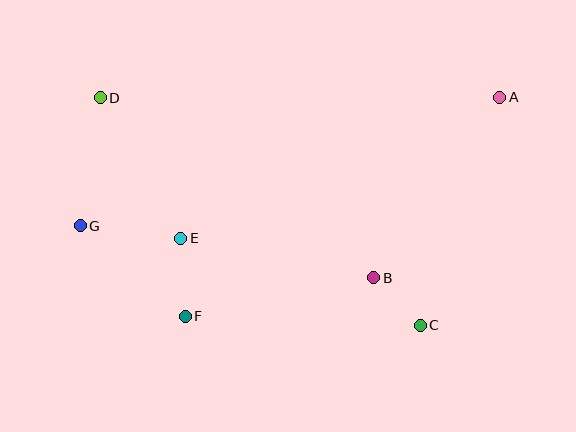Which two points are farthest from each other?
Points A and G are farthest from each other.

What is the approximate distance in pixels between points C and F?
The distance between C and F is approximately 235 pixels.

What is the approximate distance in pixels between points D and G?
The distance between D and G is approximately 130 pixels.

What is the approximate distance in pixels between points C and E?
The distance between C and E is approximately 255 pixels.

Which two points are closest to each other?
Points B and C are closest to each other.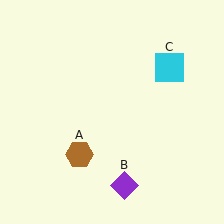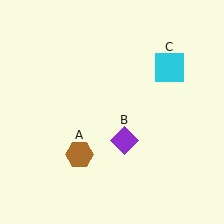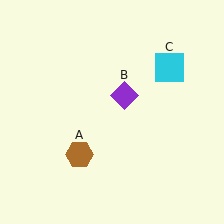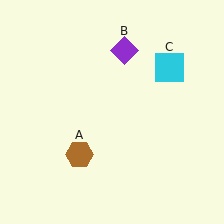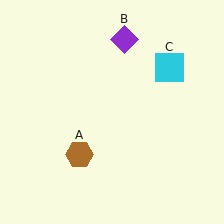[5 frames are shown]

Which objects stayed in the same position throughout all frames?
Brown hexagon (object A) and cyan square (object C) remained stationary.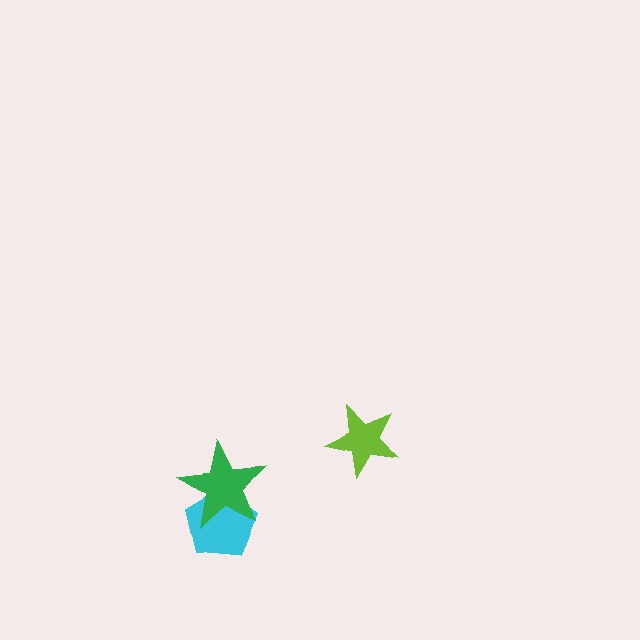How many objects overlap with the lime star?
0 objects overlap with the lime star.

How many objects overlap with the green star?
1 object overlaps with the green star.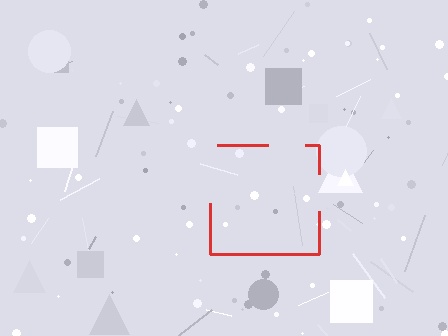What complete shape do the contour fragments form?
The contour fragments form a square.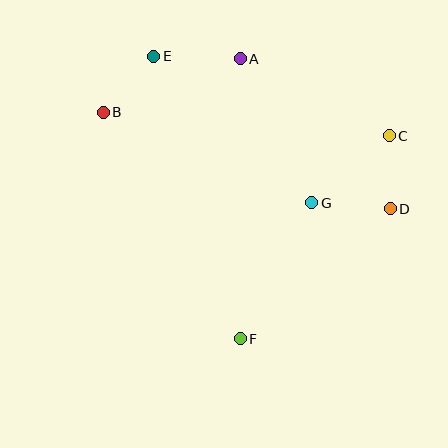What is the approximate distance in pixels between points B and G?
The distance between B and G is approximately 227 pixels.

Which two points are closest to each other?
Points C and D are closest to each other.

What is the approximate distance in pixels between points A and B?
The distance between A and B is approximately 147 pixels.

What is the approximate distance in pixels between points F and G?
The distance between F and G is approximately 153 pixels.